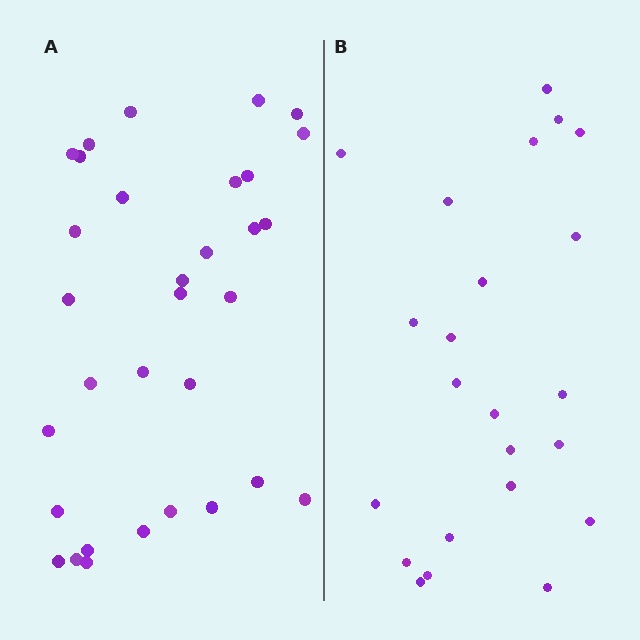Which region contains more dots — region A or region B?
Region A (the left region) has more dots.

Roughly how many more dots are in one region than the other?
Region A has roughly 8 or so more dots than region B.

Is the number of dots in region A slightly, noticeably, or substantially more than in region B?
Region A has noticeably more, but not dramatically so. The ratio is roughly 1.4 to 1.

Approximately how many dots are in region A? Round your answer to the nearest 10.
About 30 dots. (The exact count is 32, which rounds to 30.)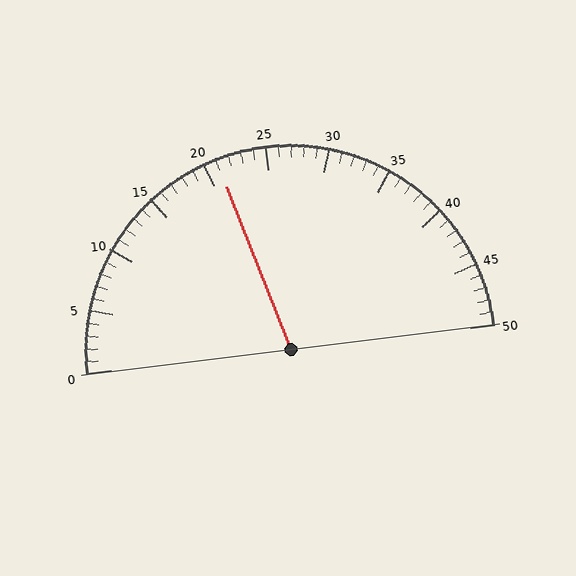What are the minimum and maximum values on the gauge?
The gauge ranges from 0 to 50.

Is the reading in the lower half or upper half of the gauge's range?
The reading is in the lower half of the range (0 to 50).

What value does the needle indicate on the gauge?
The needle indicates approximately 21.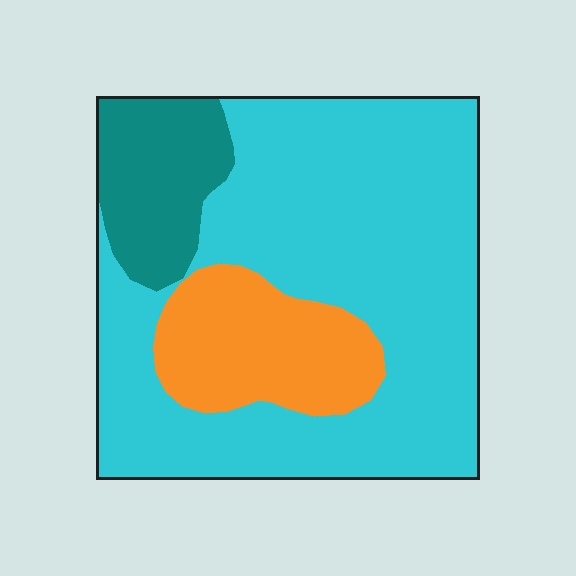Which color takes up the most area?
Cyan, at roughly 70%.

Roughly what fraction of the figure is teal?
Teal takes up less than a quarter of the figure.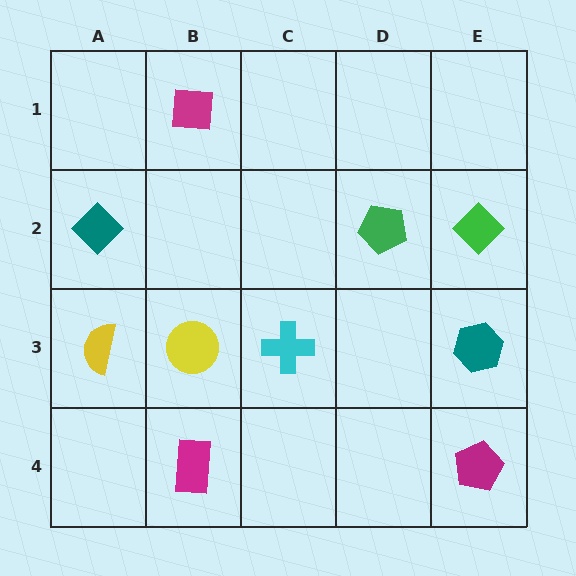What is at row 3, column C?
A cyan cross.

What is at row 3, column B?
A yellow circle.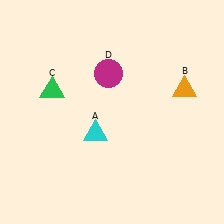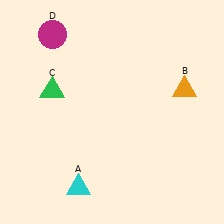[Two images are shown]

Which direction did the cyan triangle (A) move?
The cyan triangle (A) moved down.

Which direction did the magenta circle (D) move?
The magenta circle (D) moved left.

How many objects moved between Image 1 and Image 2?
2 objects moved between the two images.